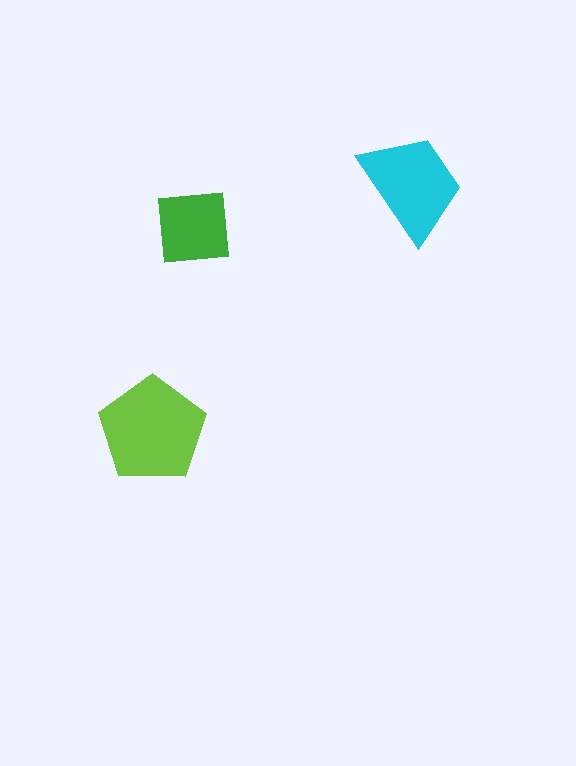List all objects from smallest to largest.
The green square, the cyan trapezoid, the lime pentagon.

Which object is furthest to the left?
The lime pentagon is leftmost.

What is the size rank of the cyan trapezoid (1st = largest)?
2nd.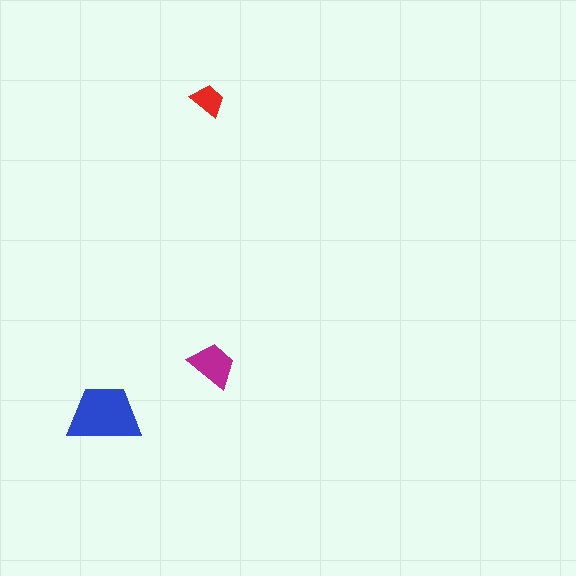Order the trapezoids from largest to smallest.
the blue one, the magenta one, the red one.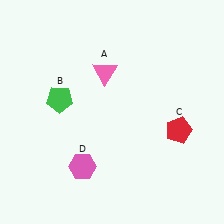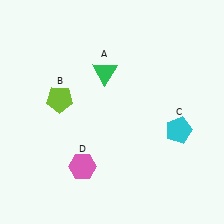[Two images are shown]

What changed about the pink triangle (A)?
In Image 1, A is pink. In Image 2, it changed to green.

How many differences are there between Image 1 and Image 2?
There are 3 differences between the two images.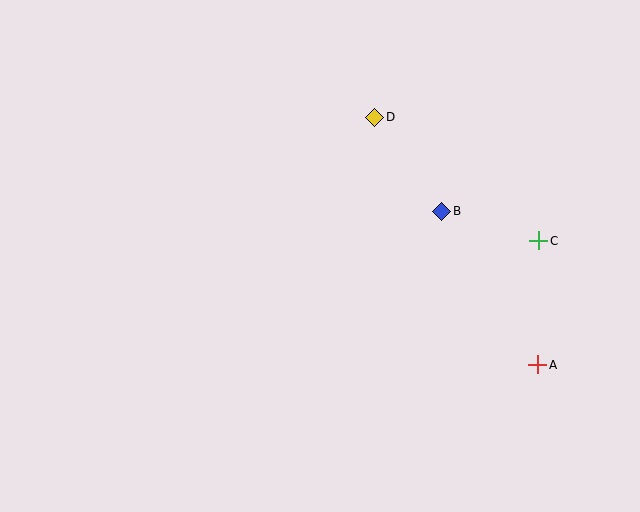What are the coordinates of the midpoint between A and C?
The midpoint between A and C is at (538, 303).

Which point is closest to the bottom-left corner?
Point B is closest to the bottom-left corner.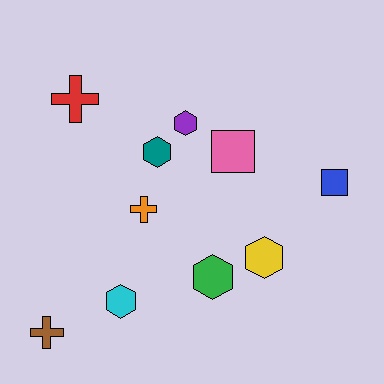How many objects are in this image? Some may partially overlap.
There are 10 objects.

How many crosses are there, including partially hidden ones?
There are 3 crosses.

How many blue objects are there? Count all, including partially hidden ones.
There is 1 blue object.